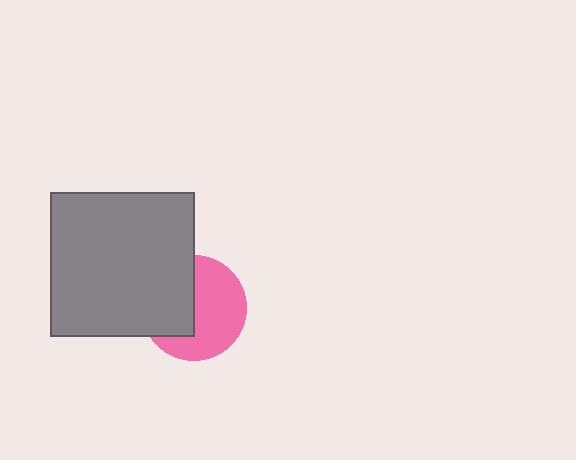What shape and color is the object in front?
The object in front is a gray square.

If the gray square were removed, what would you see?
You would see the complete pink circle.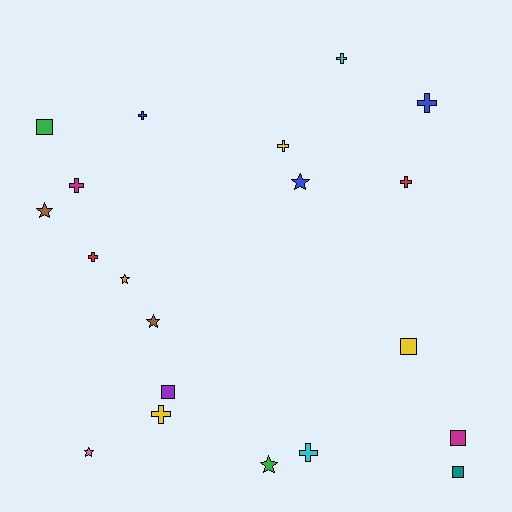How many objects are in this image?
There are 20 objects.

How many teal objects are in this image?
There is 1 teal object.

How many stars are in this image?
There are 6 stars.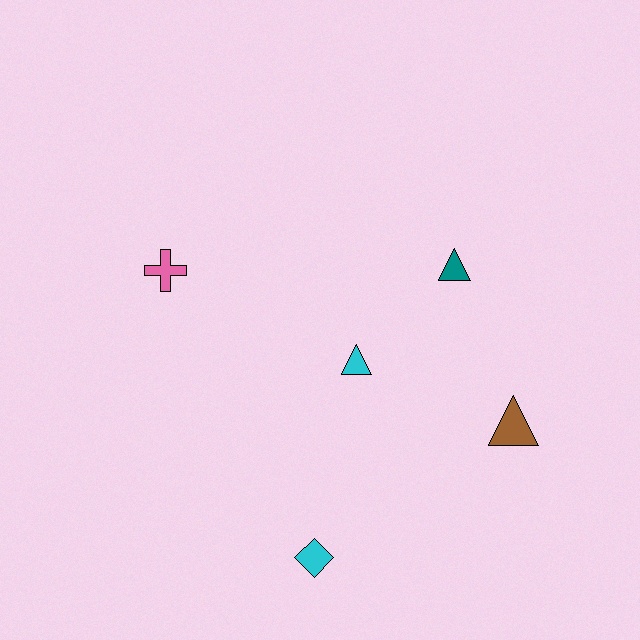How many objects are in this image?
There are 5 objects.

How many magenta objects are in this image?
There are no magenta objects.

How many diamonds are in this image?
There is 1 diamond.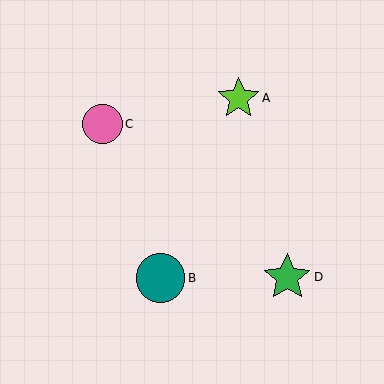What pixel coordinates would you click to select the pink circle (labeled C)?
Click at (103, 124) to select the pink circle C.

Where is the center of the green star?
The center of the green star is at (287, 277).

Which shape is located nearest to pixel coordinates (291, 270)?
The green star (labeled D) at (287, 277) is nearest to that location.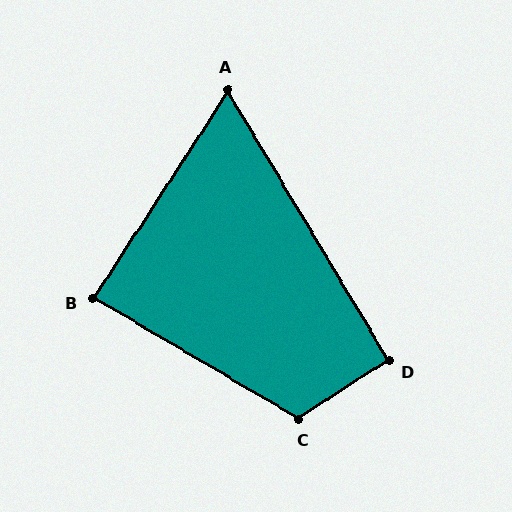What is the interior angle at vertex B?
Approximately 87 degrees (approximately right).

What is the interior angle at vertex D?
Approximately 93 degrees (approximately right).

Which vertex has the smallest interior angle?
A, at approximately 64 degrees.